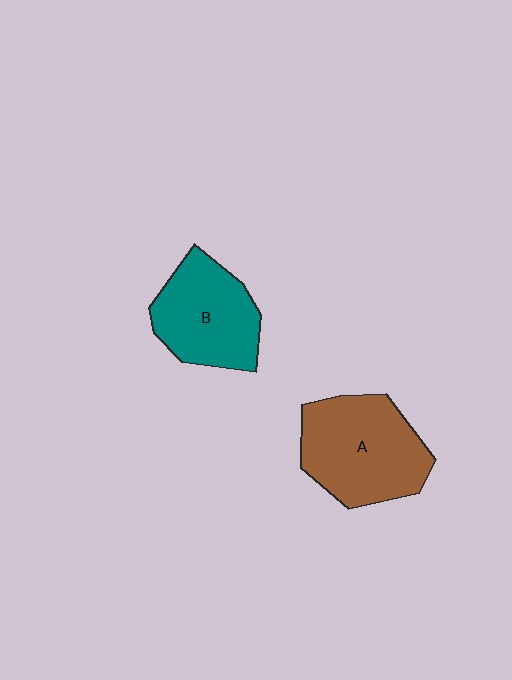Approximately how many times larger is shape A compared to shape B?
Approximately 1.2 times.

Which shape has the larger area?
Shape A (brown).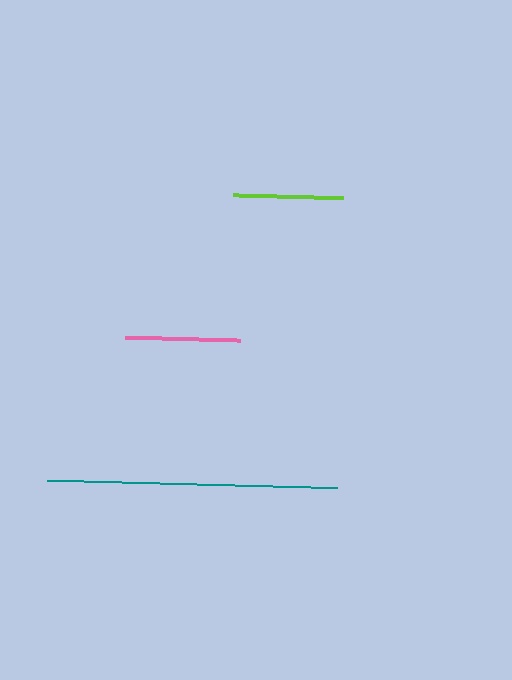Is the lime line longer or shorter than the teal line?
The teal line is longer than the lime line.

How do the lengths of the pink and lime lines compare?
The pink and lime lines are approximately the same length.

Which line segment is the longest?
The teal line is the longest at approximately 291 pixels.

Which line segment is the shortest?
The lime line is the shortest at approximately 110 pixels.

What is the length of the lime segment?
The lime segment is approximately 110 pixels long.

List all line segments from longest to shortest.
From longest to shortest: teal, pink, lime.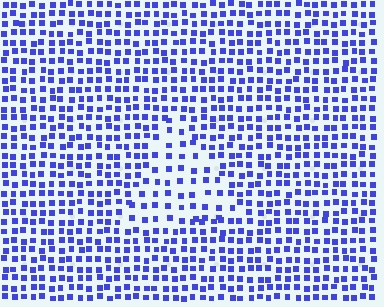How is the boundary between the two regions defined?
The boundary is defined by a change in element density (approximately 1.8x ratio). All elements are the same color, size, and shape.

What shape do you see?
I see a triangle.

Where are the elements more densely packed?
The elements are more densely packed outside the triangle boundary.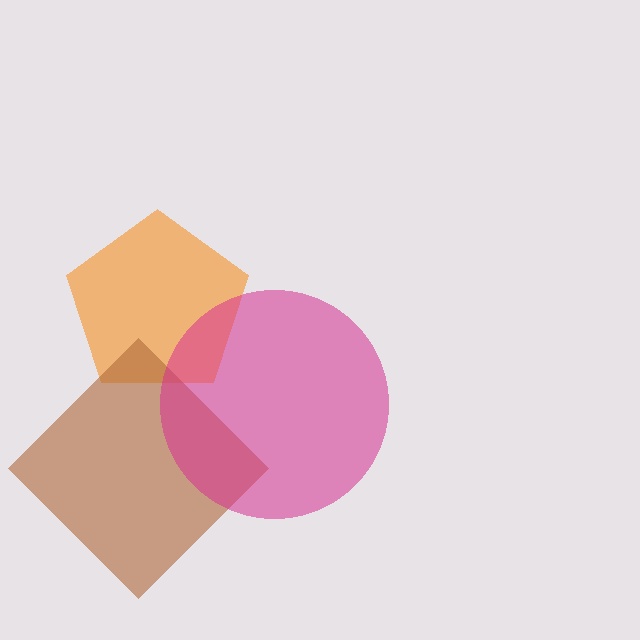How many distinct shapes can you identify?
There are 3 distinct shapes: an orange pentagon, a brown diamond, a magenta circle.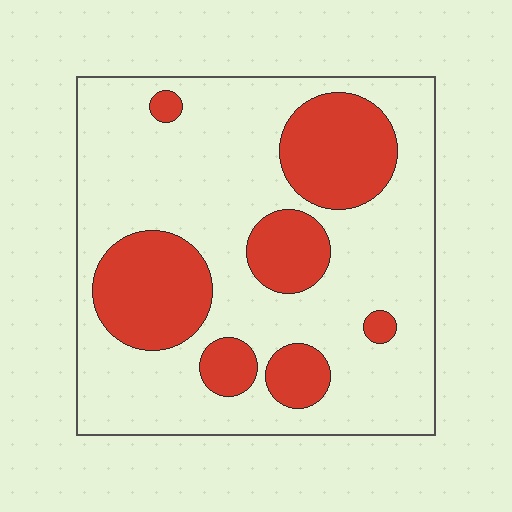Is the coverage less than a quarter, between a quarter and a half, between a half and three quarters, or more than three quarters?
Between a quarter and a half.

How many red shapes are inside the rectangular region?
7.